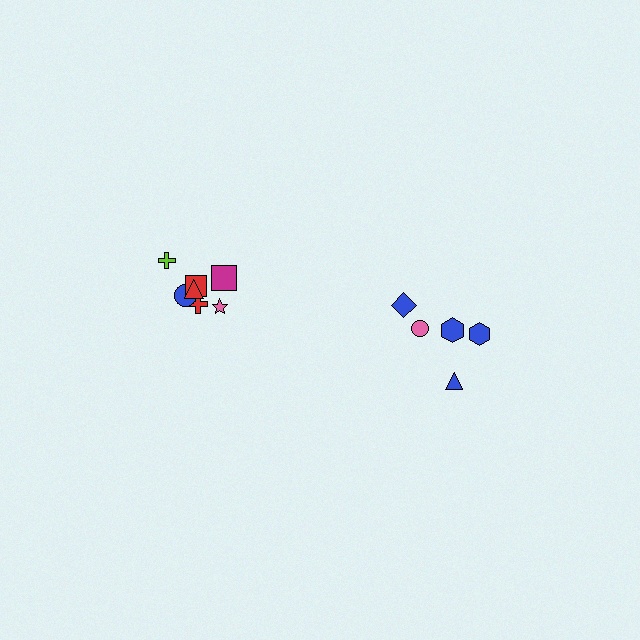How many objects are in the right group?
There are 5 objects.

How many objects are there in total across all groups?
There are 12 objects.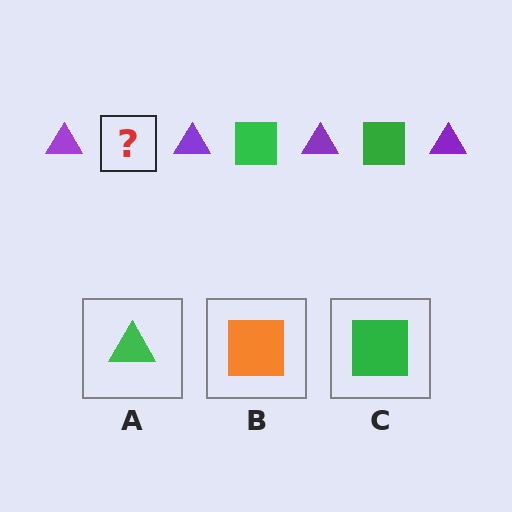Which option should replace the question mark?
Option C.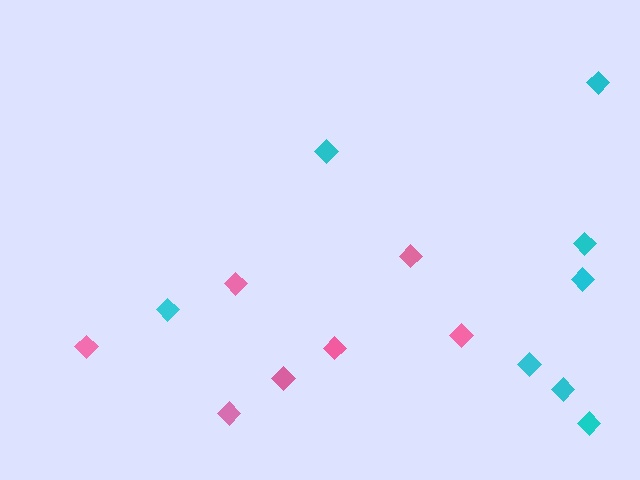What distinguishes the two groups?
There are 2 groups: one group of cyan diamonds (8) and one group of pink diamonds (7).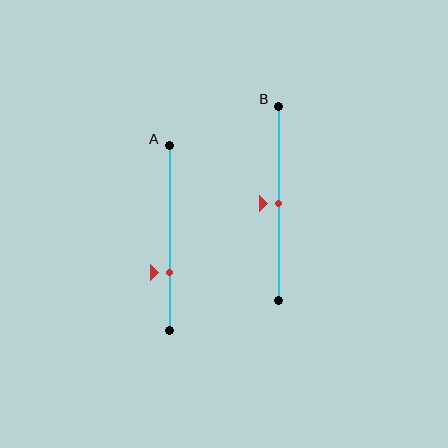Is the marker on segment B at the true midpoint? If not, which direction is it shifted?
Yes, the marker on segment B is at the true midpoint.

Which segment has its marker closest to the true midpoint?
Segment B has its marker closest to the true midpoint.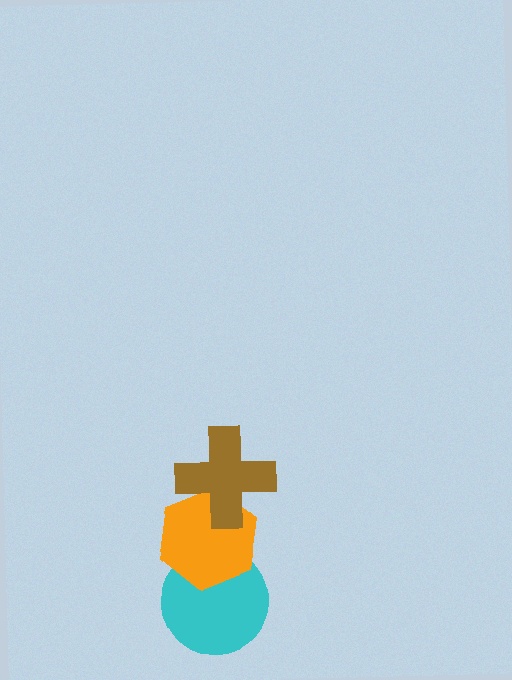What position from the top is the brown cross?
The brown cross is 1st from the top.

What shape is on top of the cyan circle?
The orange hexagon is on top of the cyan circle.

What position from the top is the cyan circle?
The cyan circle is 3rd from the top.